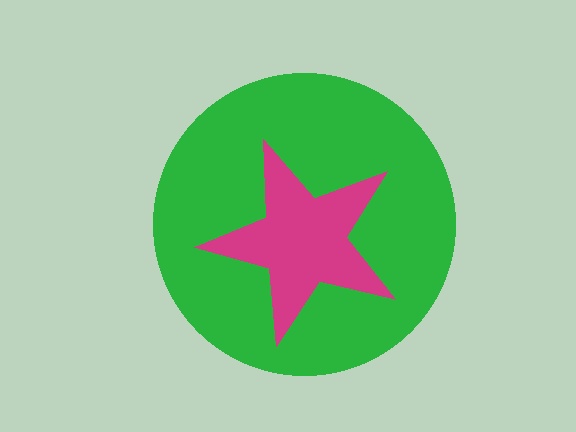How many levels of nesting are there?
2.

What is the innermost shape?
The magenta star.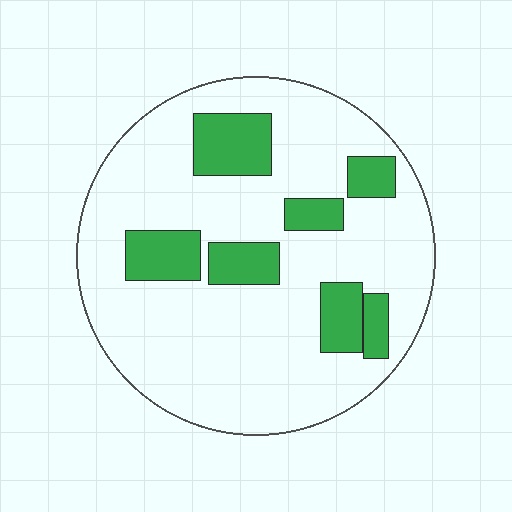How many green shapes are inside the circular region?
7.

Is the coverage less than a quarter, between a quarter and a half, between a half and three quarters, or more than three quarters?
Less than a quarter.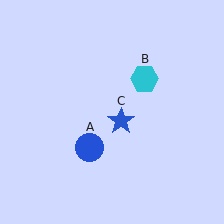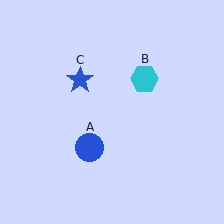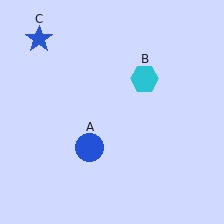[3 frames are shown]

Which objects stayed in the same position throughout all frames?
Blue circle (object A) and cyan hexagon (object B) remained stationary.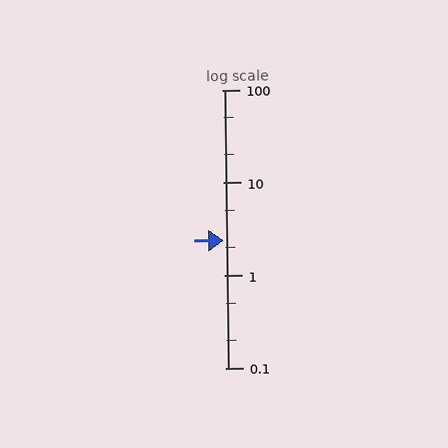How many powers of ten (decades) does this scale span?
The scale spans 3 decades, from 0.1 to 100.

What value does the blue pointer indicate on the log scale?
The pointer indicates approximately 2.4.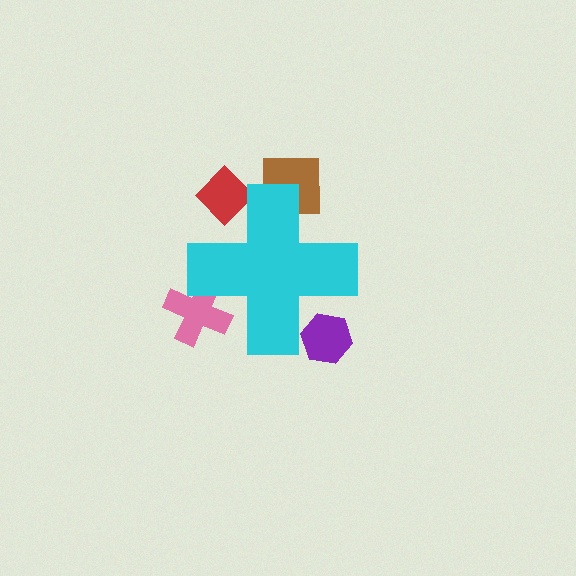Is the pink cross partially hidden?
Yes, the pink cross is partially hidden behind the cyan cross.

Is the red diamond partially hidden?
Yes, the red diamond is partially hidden behind the cyan cross.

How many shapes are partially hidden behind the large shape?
4 shapes are partially hidden.